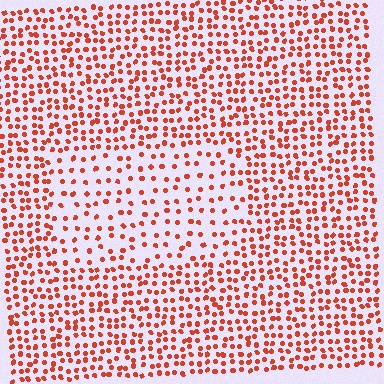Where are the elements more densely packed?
The elements are more densely packed outside the rectangle boundary.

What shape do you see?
I see a rectangle.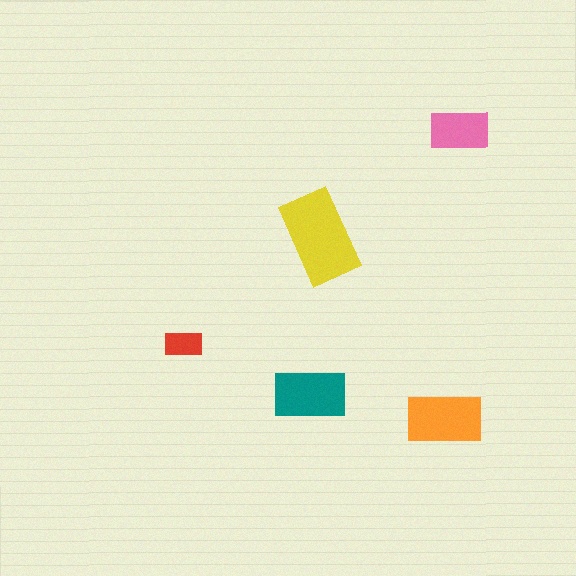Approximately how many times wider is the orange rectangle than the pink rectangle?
About 1.5 times wider.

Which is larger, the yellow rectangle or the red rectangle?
The yellow one.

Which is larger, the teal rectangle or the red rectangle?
The teal one.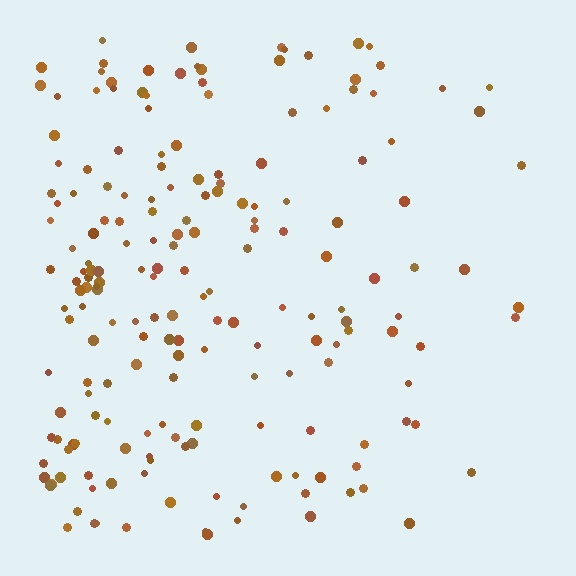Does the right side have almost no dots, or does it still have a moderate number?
Still a moderate number, just noticeably fewer than the left.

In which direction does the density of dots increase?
From right to left, with the left side densest.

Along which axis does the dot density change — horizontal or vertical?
Horizontal.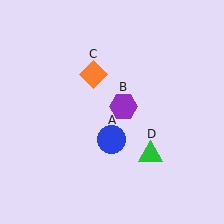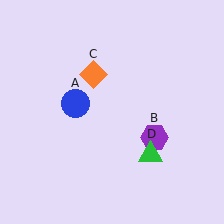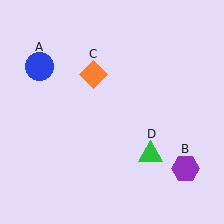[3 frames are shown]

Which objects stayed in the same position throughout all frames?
Orange diamond (object C) and green triangle (object D) remained stationary.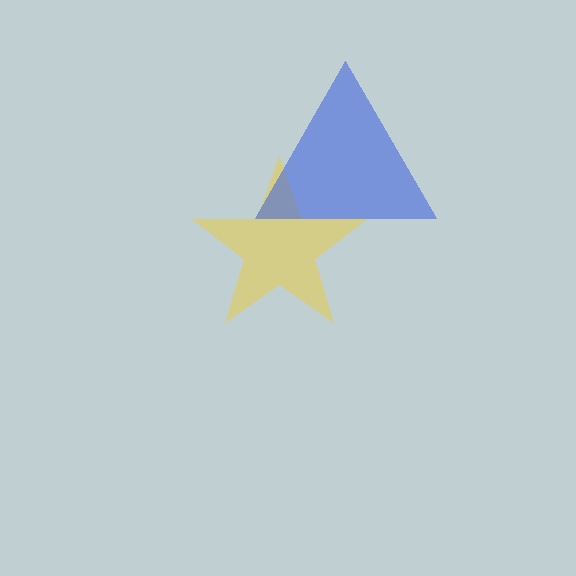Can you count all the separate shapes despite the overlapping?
Yes, there are 2 separate shapes.